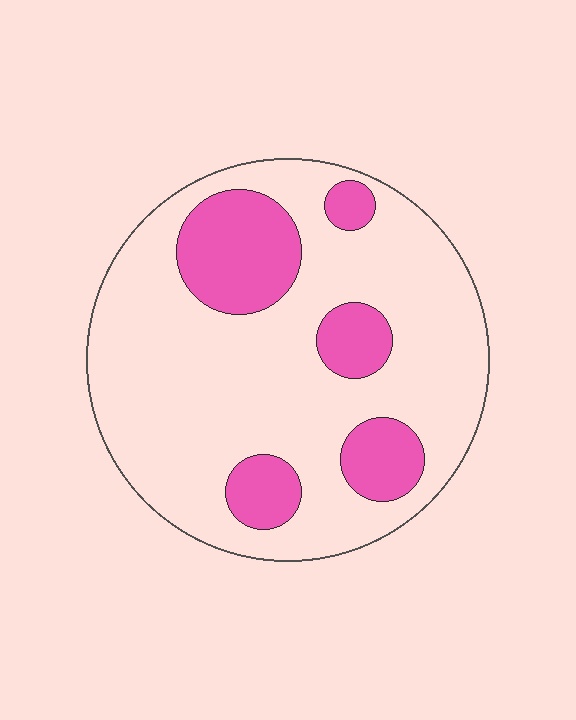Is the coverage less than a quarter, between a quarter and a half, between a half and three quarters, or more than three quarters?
Less than a quarter.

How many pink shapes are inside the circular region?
5.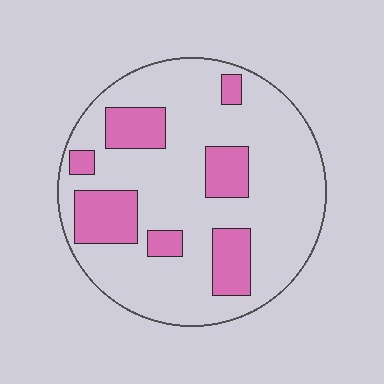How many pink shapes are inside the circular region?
7.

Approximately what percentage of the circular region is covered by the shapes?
Approximately 25%.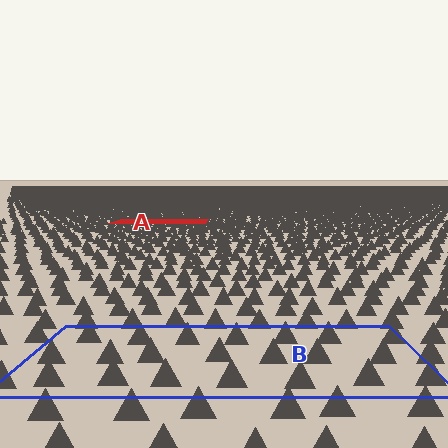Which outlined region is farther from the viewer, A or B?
Region A is farther from the viewer — the texture elements inside it appear smaller and more densely packed.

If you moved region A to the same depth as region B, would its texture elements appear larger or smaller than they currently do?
They would appear larger. At a closer depth, the same texture elements are projected at a bigger on-screen size.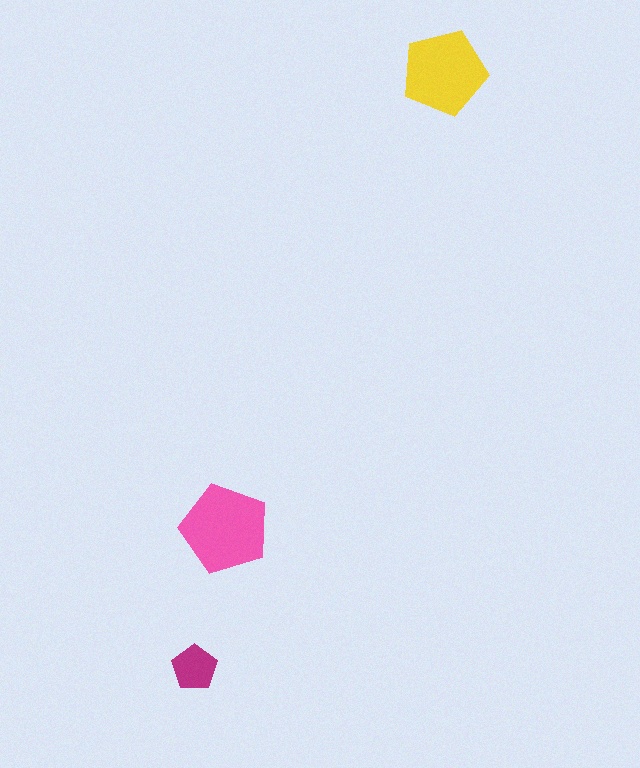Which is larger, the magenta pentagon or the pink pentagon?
The pink one.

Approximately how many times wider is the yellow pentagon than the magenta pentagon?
About 2 times wider.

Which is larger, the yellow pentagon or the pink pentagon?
The pink one.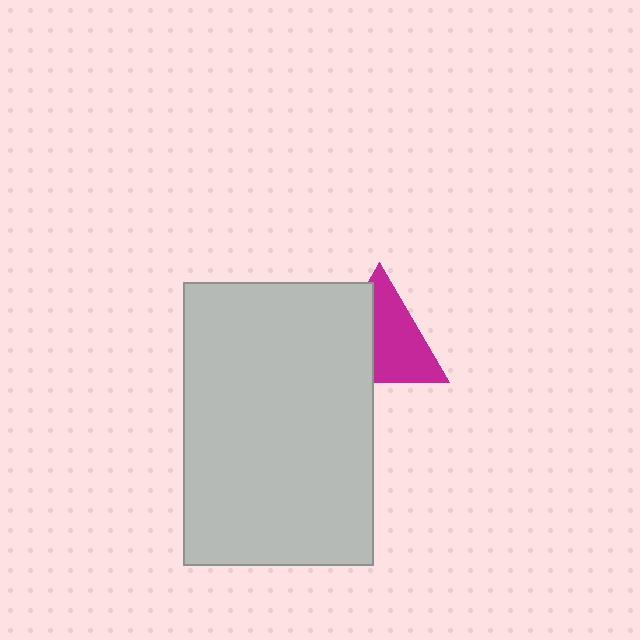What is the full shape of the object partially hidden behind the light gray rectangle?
The partially hidden object is a magenta triangle.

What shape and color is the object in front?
The object in front is a light gray rectangle.